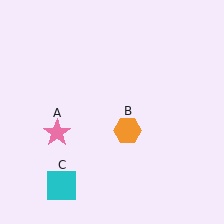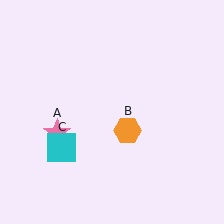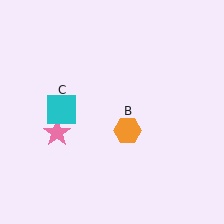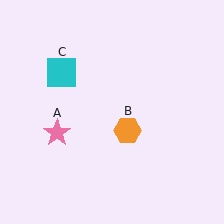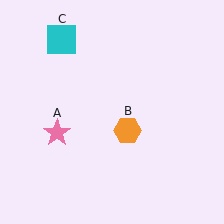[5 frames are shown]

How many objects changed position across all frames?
1 object changed position: cyan square (object C).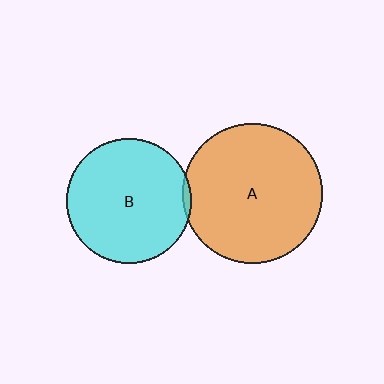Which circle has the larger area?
Circle A (orange).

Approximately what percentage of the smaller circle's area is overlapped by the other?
Approximately 5%.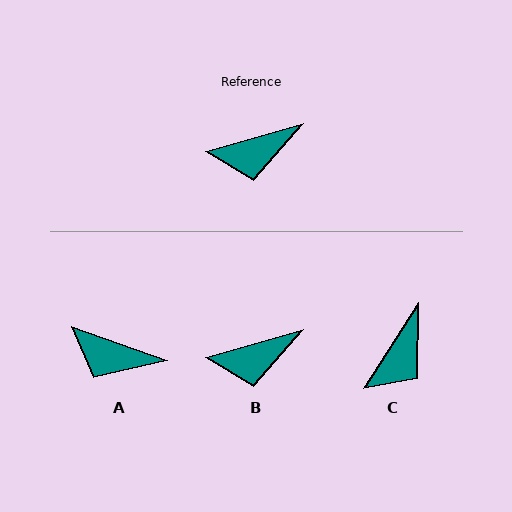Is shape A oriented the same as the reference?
No, it is off by about 35 degrees.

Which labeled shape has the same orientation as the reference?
B.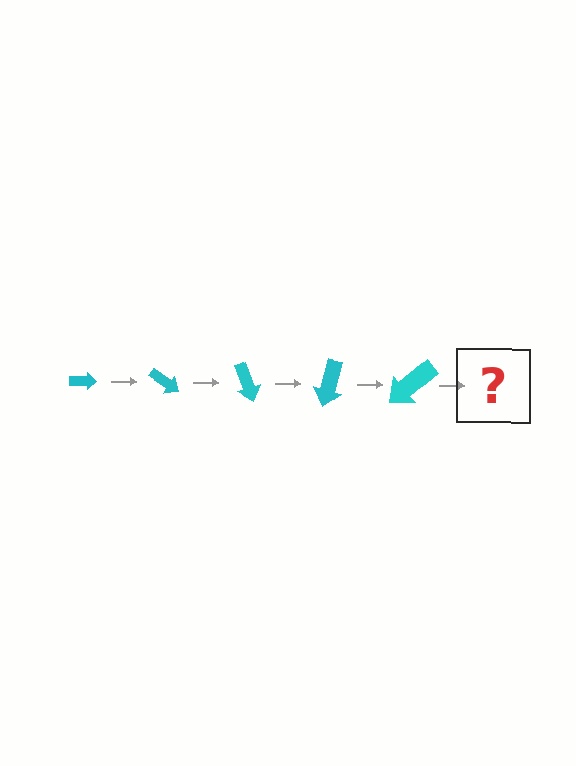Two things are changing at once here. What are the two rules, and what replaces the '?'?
The two rules are that the arrow grows larger each step and it rotates 35 degrees each step. The '?' should be an arrow, larger than the previous one and rotated 175 degrees from the start.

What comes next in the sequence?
The next element should be an arrow, larger than the previous one and rotated 175 degrees from the start.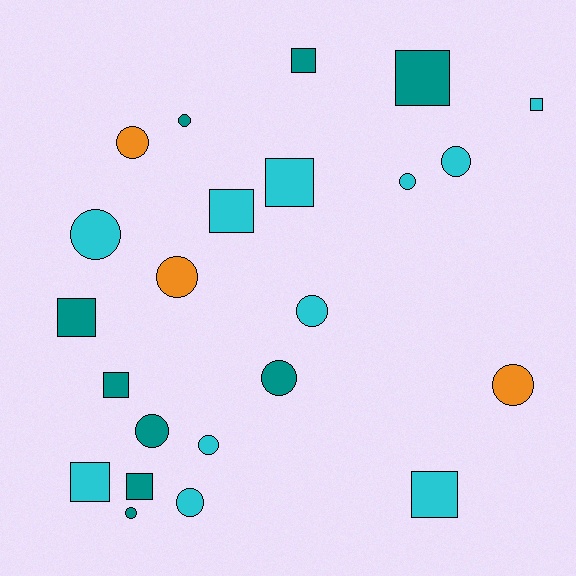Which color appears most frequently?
Cyan, with 11 objects.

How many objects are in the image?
There are 23 objects.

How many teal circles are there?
There are 4 teal circles.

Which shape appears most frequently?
Circle, with 13 objects.